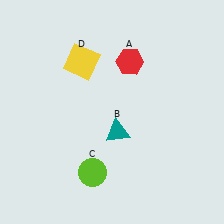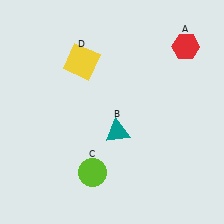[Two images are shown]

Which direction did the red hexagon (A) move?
The red hexagon (A) moved right.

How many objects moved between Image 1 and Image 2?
1 object moved between the two images.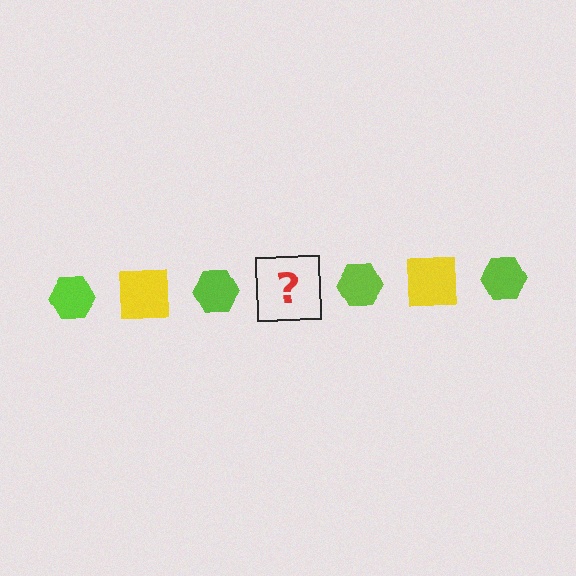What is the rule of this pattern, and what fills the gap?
The rule is that the pattern alternates between lime hexagon and yellow square. The gap should be filled with a yellow square.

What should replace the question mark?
The question mark should be replaced with a yellow square.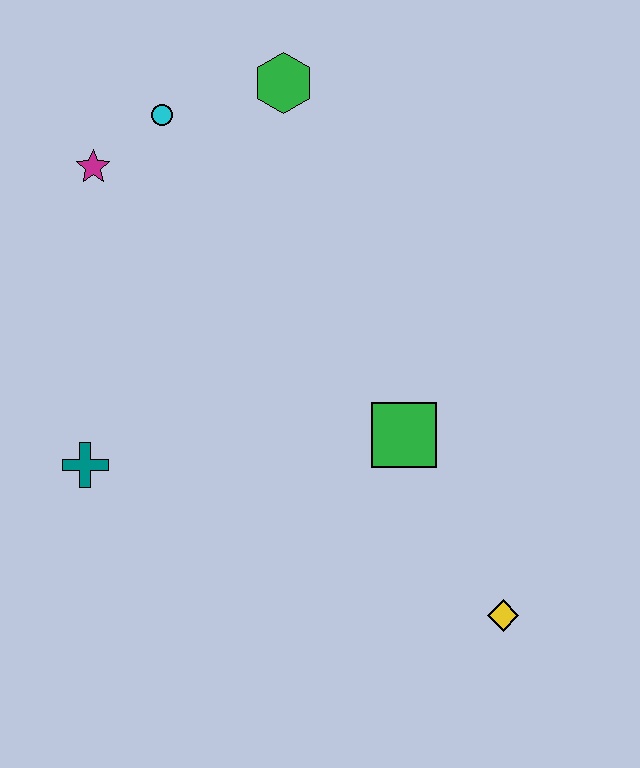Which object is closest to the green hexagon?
The cyan circle is closest to the green hexagon.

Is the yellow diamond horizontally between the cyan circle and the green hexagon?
No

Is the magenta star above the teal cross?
Yes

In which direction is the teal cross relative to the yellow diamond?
The teal cross is to the left of the yellow diamond.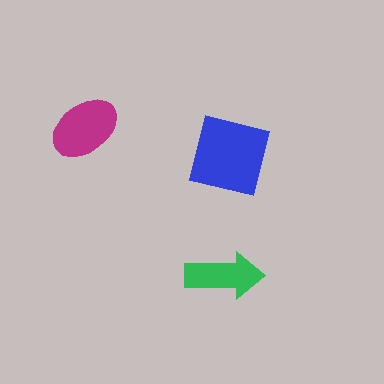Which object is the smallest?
The green arrow.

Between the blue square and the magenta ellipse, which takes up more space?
The blue square.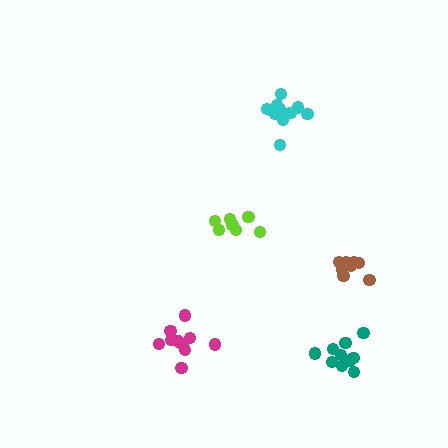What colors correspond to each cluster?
The clusters are colored: brown, teal, lime, cyan, magenta.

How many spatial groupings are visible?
There are 5 spatial groupings.